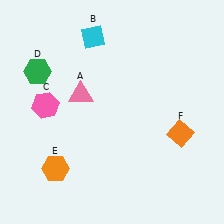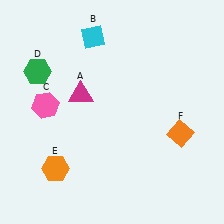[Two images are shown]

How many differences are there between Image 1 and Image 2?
There is 1 difference between the two images.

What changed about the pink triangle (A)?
In Image 1, A is pink. In Image 2, it changed to magenta.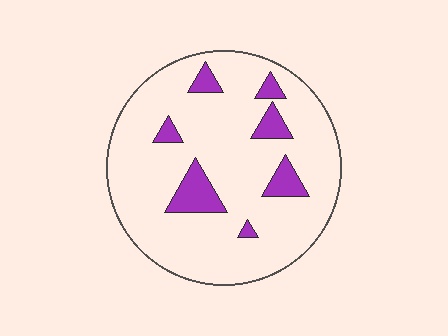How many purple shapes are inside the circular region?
7.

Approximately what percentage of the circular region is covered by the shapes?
Approximately 15%.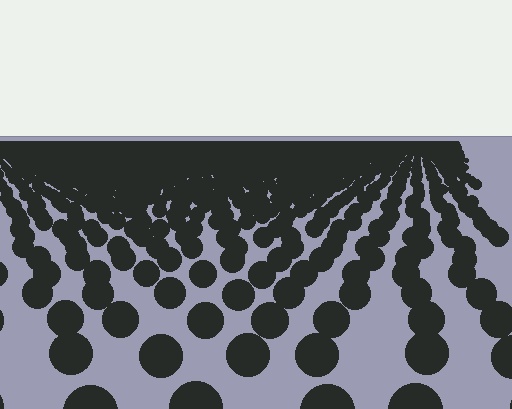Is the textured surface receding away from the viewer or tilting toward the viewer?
The surface is receding away from the viewer. Texture elements get smaller and denser toward the top.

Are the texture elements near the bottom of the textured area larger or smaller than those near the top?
Larger. Near the bottom, elements are closer to the viewer and appear at a bigger on-screen size.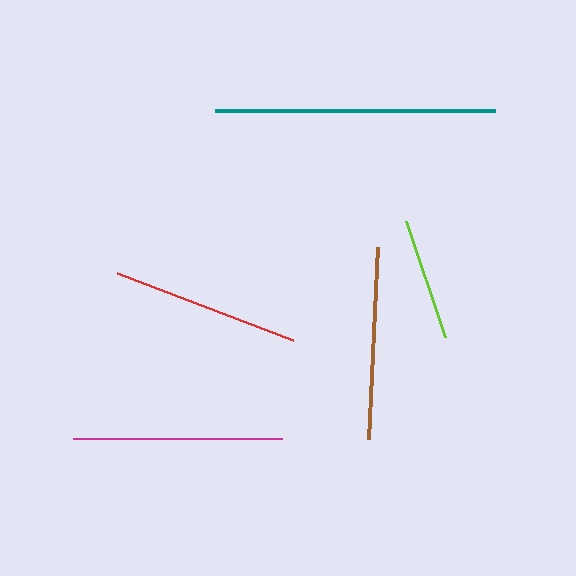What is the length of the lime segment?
The lime segment is approximately 122 pixels long.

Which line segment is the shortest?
The lime line is the shortest at approximately 122 pixels.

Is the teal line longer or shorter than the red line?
The teal line is longer than the red line.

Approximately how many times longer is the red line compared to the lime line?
The red line is approximately 1.5 times the length of the lime line.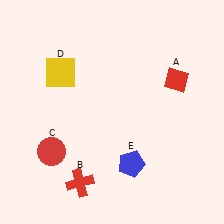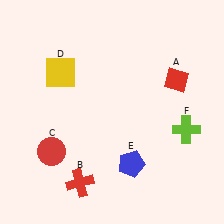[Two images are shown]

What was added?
A lime cross (F) was added in Image 2.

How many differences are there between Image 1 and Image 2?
There is 1 difference between the two images.